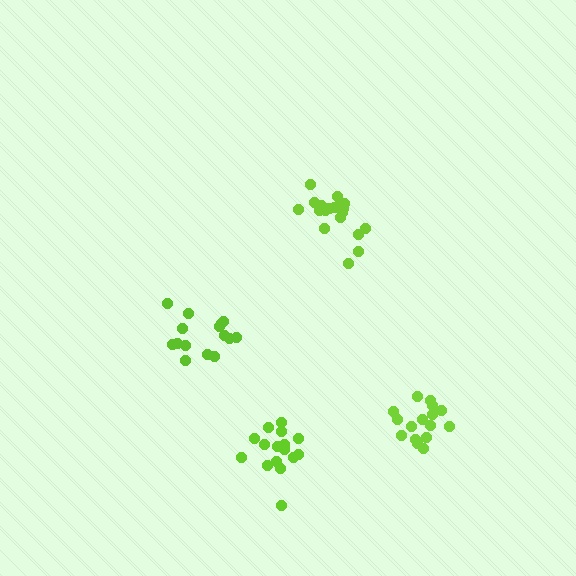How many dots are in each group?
Group 1: 16 dots, Group 2: 15 dots, Group 3: 16 dots, Group 4: 19 dots (66 total).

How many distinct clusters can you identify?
There are 4 distinct clusters.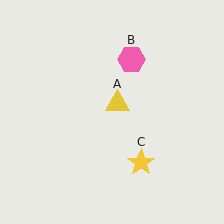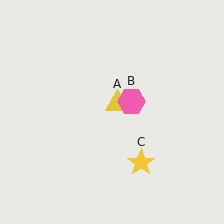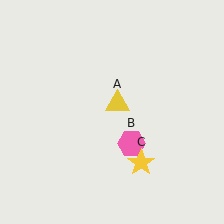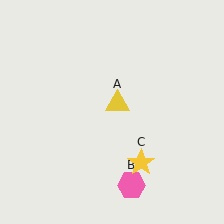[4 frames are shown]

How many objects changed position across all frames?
1 object changed position: pink hexagon (object B).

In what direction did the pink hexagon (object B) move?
The pink hexagon (object B) moved down.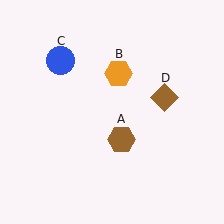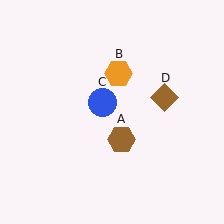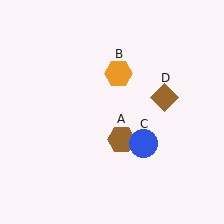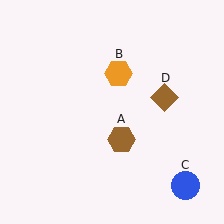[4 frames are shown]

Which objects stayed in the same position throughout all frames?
Brown hexagon (object A) and orange hexagon (object B) and brown diamond (object D) remained stationary.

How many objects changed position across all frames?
1 object changed position: blue circle (object C).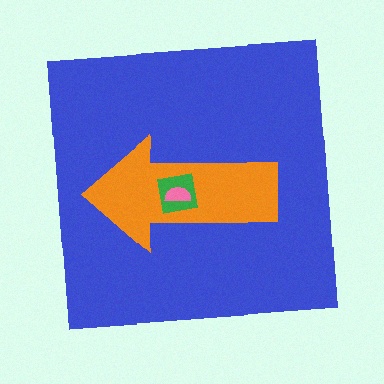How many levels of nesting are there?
4.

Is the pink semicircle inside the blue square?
Yes.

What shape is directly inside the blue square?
The orange arrow.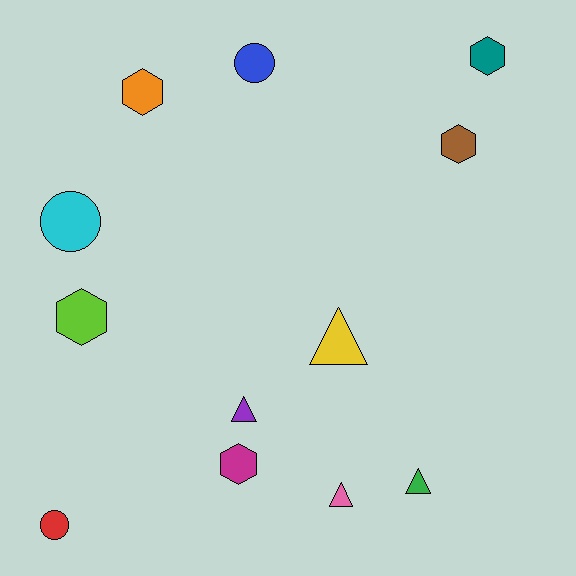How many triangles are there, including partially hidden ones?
There are 4 triangles.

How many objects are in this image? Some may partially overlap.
There are 12 objects.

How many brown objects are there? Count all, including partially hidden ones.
There is 1 brown object.